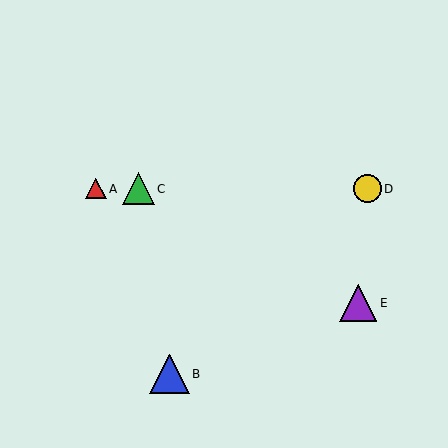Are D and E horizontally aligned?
No, D is at y≈189 and E is at y≈303.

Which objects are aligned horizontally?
Objects A, C, D are aligned horizontally.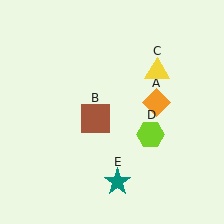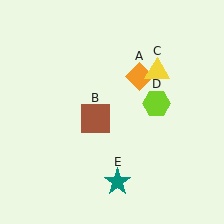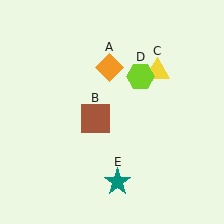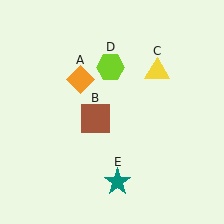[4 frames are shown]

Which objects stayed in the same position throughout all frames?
Brown square (object B) and yellow triangle (object C) and teal star (object E) remained stationary.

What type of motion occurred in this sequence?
The orange diamond (object A), lime hexagon (object D) rotated counterclockwise around the center of the scene.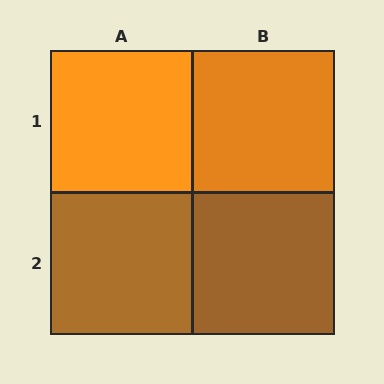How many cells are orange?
2 cells are orange.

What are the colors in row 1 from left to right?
Orange, orange.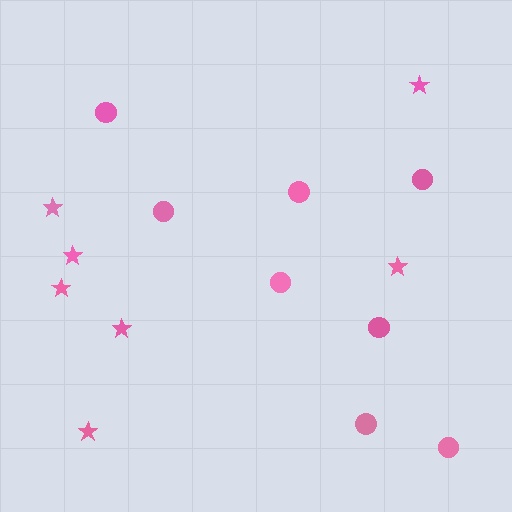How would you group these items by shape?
There are 2 groups: one group of stars (7) and one group of circles (8).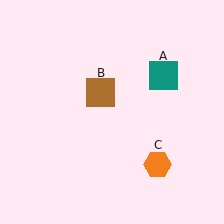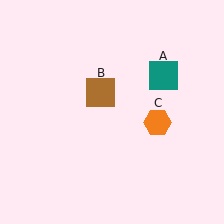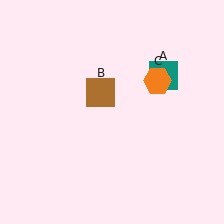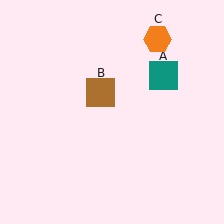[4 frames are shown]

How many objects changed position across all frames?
1 object changed position: orange hexagon (object C).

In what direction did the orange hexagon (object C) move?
The orange hexagon (object C) moved up.